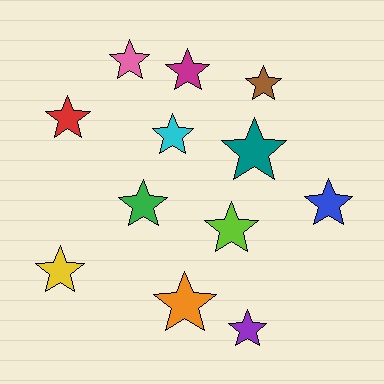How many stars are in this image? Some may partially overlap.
There are 12 stars.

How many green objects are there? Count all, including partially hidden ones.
There is 1 green object.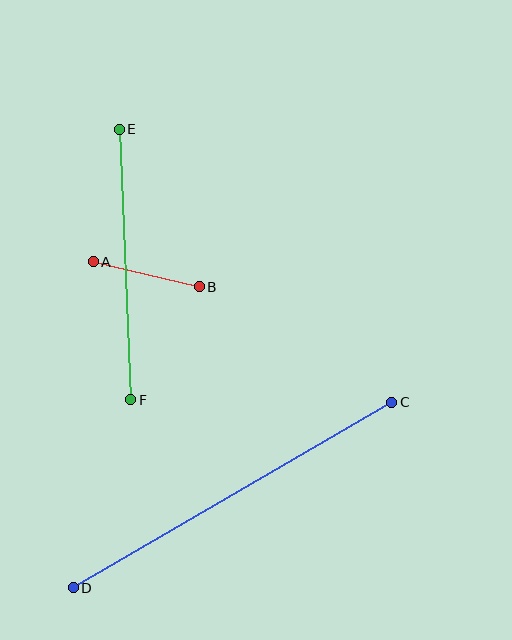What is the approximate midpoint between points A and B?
The midpoint is at approximately (146, 274) pixels.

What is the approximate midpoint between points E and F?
The midpoint is at approximately (125, 264) pixels.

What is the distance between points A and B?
The distance is approximately 109 pixels.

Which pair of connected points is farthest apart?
Points C and D are farthest apart.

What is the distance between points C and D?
The distance is approximately 369 pixels.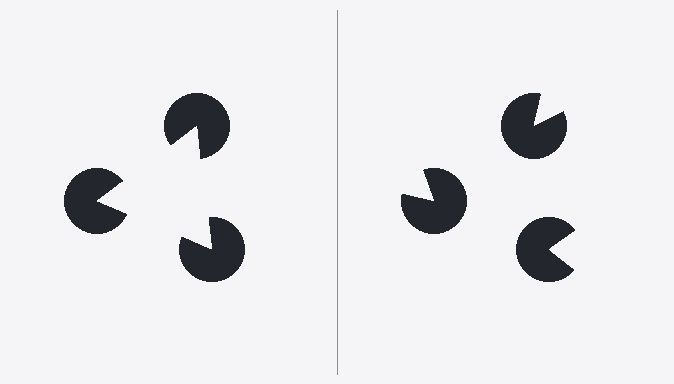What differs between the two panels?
The pac-man discs are positioned identically on both sides; only the wedge orientations differ. On the left they align to a triangle; on the right they are misaligned.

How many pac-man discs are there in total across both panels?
6 — 3 on each side.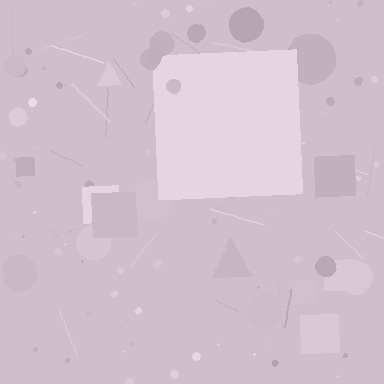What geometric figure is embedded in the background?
A square is embedded in the background.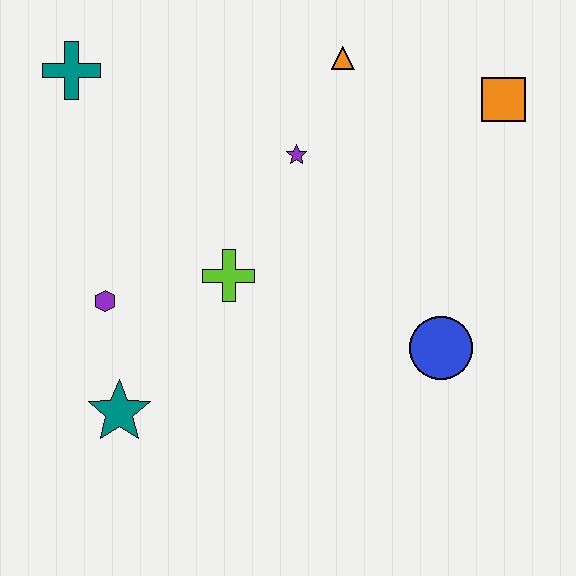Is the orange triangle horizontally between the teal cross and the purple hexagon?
No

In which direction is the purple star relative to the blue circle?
The purple star is above the blue circle.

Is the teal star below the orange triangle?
Yes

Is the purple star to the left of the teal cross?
No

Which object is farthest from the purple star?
The teal star is farthest from the purple star.